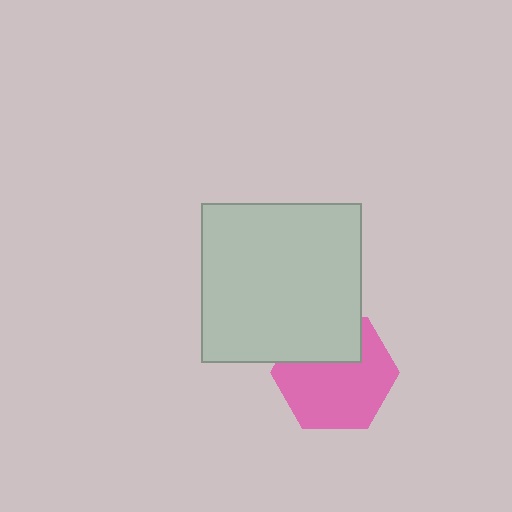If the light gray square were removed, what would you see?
You would see the complete pink hexagon.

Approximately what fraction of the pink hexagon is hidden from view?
Roughly 31% of the pink hexagon is hidden behind the light gray square.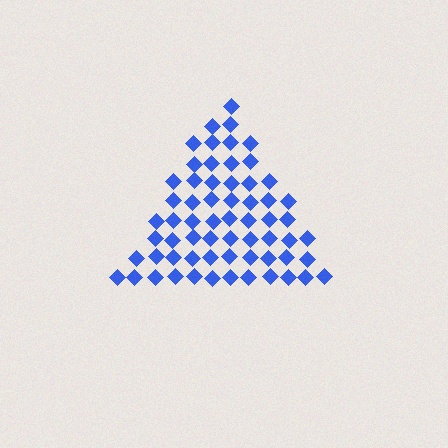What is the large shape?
The large shape is a triangle.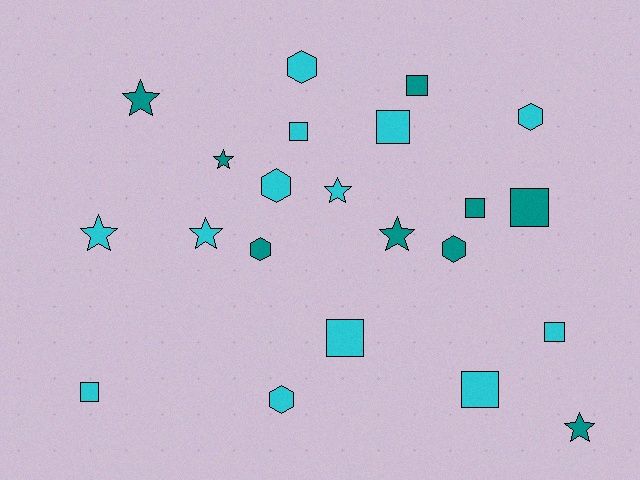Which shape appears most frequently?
Square, with 9 objects.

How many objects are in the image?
There are 22 objects.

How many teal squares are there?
There are 3 teal squares.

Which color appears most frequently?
Cyan, with 13 objects.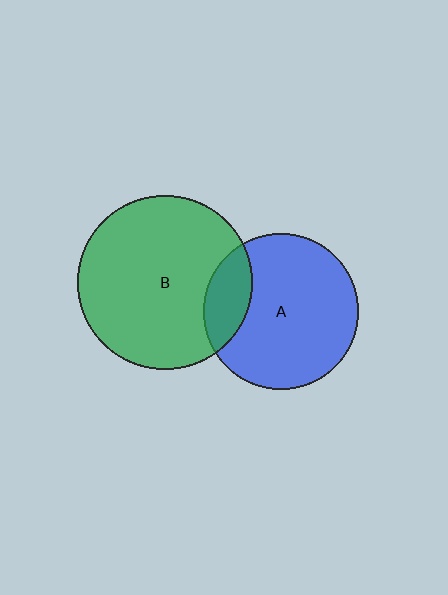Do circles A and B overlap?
Yes.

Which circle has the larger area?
Circle B (green).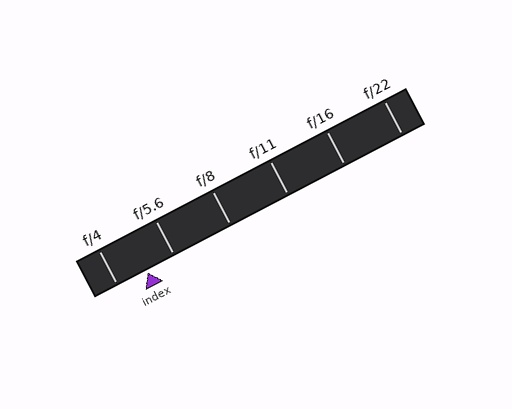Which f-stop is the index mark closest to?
The index mark is closest to f/5.6.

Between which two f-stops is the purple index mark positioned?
The index mark is between f/4 and f/5.6.